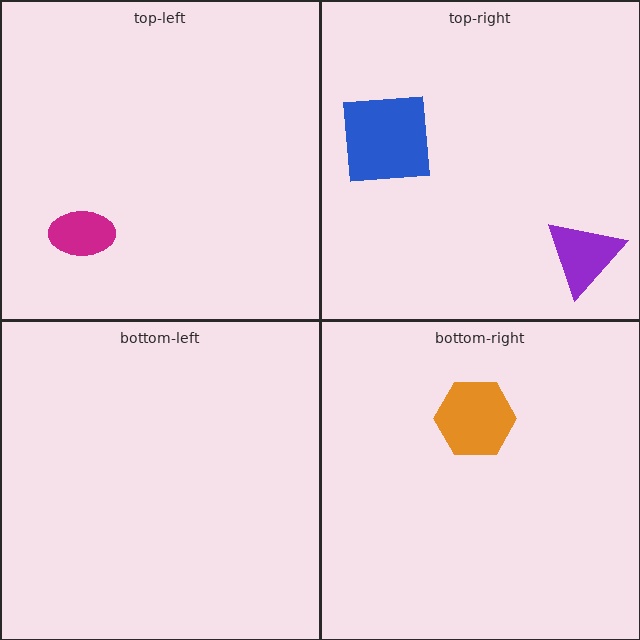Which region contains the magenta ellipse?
The top-left region.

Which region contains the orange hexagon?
The bottom-right region.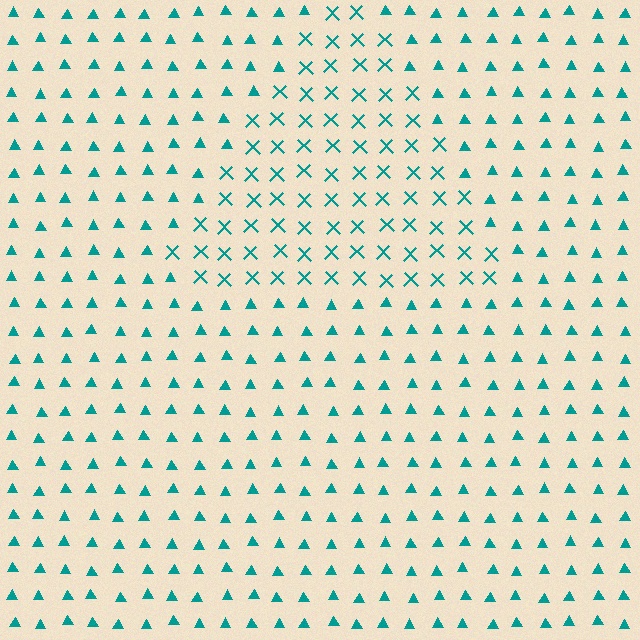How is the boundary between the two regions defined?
The boundary is defined by a change in element shape: X marks inside vs. triangles outside. All elements share the same color and spacing.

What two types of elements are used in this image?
The image uses X marks inside the triangle region and triangles outside it.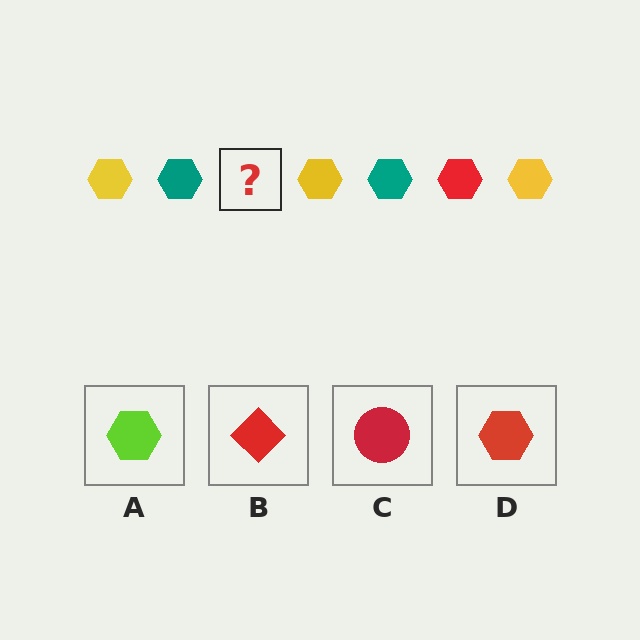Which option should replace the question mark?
Option D.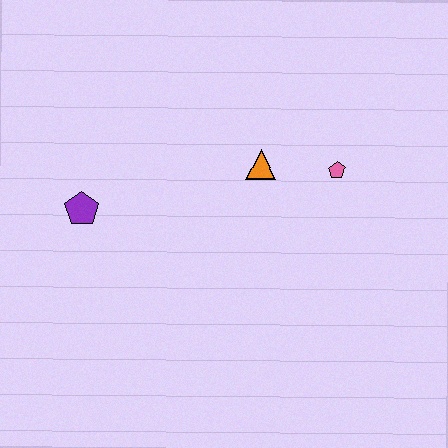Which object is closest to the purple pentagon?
The orange triangle is closest to the purple pentagon.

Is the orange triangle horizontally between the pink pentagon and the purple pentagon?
Yes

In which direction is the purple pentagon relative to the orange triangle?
The purple pentagon is to the left of the orange triangle.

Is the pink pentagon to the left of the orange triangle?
No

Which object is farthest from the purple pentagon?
The pink pentagon is farthest from the purple pentagon.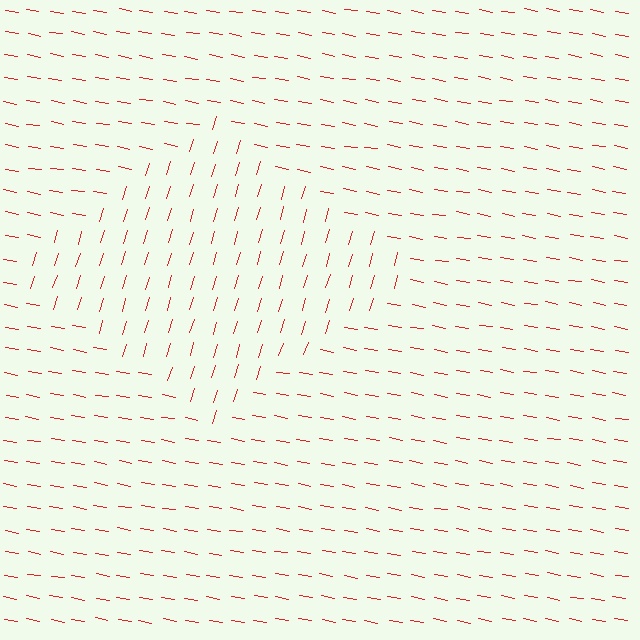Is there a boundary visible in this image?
Yes, there is a texture boundary formed by a change in line orientation.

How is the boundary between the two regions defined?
The boundary is defined purely by a change in line orientation (approximately 83 degrees difference). All lines are the same color and thickness.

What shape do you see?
I see a diamond.